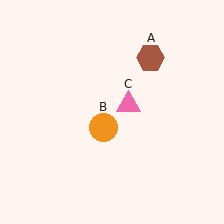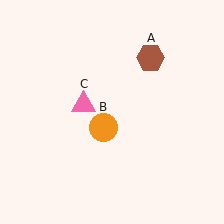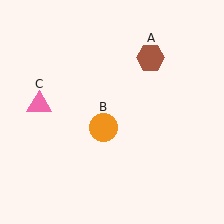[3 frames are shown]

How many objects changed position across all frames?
1 object changed position: pink triangle (object C).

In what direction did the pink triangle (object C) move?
The pink triangle (object C) moved left.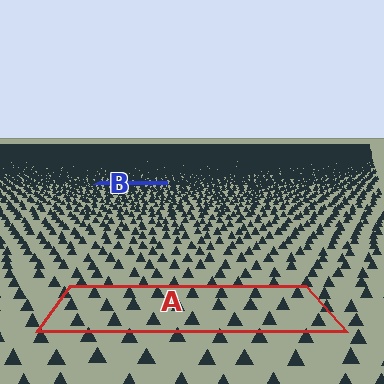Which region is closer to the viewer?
Region A is closer. The texture elements there are larger and more spread out.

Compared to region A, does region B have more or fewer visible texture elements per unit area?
Region B has more texture elements per unit area — they are packed more densely because it is farther away.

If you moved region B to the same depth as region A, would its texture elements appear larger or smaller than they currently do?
They would appear larger. At a closer depth, the same texture elements are projected at a bigger on-screen size.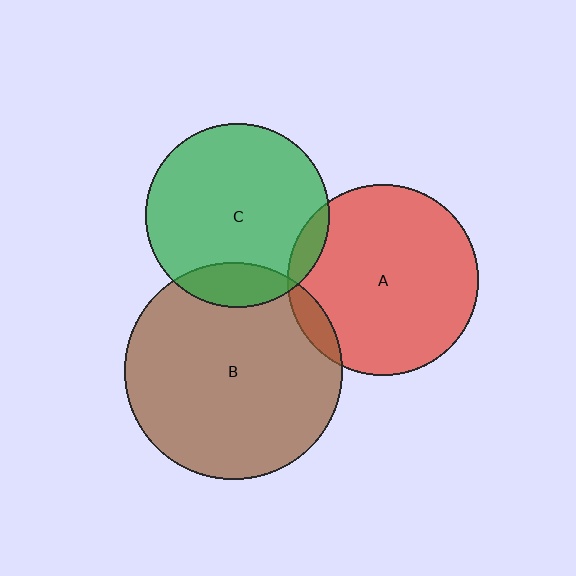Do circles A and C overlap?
Yes.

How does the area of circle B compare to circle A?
Approximately 1.3 times.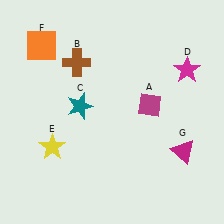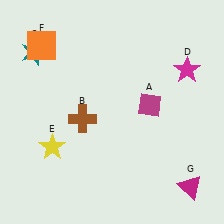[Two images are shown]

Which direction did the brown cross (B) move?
The brown cross (B) moved down.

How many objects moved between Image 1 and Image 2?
3 objects moved between the two images.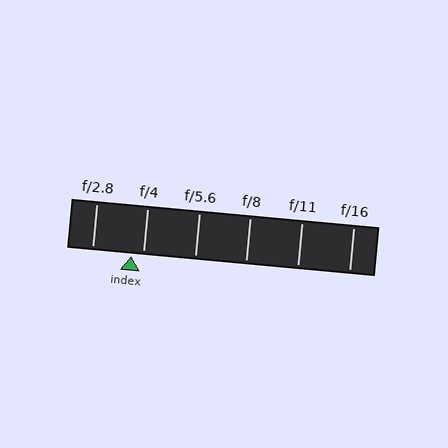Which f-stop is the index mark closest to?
The index mark is closest to f/4.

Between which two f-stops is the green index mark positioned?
The index mark is between f/2.8 and f/4.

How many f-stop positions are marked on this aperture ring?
There are 6 f-stop positions marked.